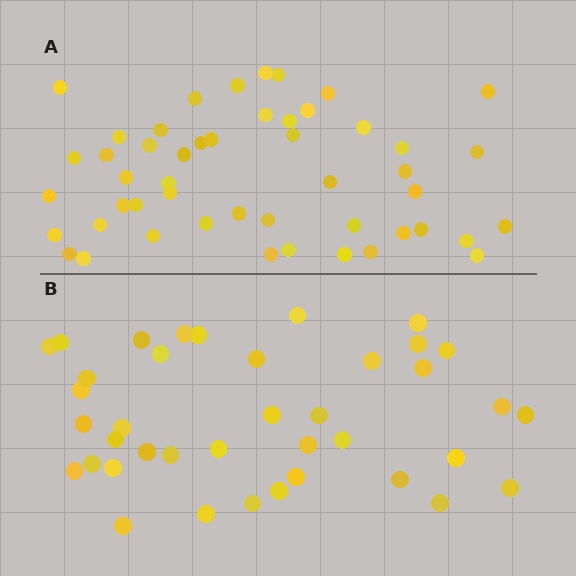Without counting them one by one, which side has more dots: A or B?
Region A (the top region) has more dots.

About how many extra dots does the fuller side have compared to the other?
Region A has roughly 10 or so more dots than region B.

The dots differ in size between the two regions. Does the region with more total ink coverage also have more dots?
No. Region B has more total ink coverage because its dots are larger, but region A actually contains more individual dots. Total area can be misleading — the number of items is what matters here.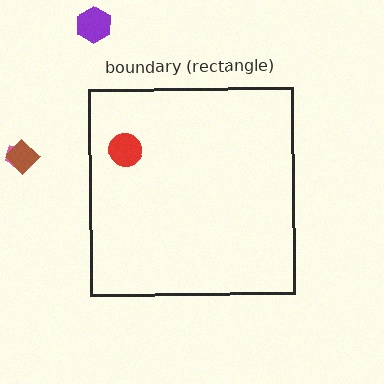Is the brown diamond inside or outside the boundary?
Outside.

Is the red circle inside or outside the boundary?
Inside.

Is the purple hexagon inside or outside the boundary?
Outside.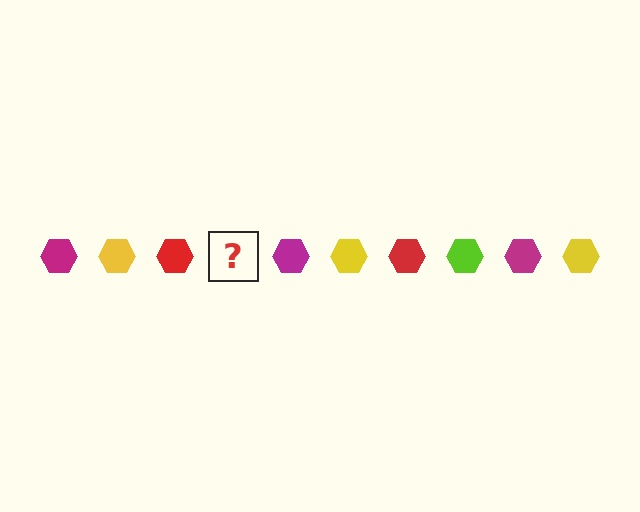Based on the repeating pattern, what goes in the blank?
The blank should be a lime hexagon.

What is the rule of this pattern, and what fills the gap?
The rule is that the pattern cycles through magenta, yellow, red, lime hexagons. The gap should be filled with a lime hexagon.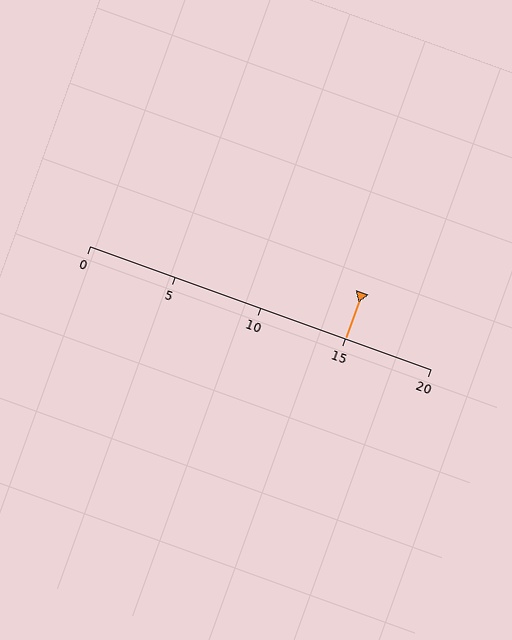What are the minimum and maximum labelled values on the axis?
The axis runs from 0 to 20.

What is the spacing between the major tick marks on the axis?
The major ticks are spaced 5 apart.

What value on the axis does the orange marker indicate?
The marker indicates approximately 15.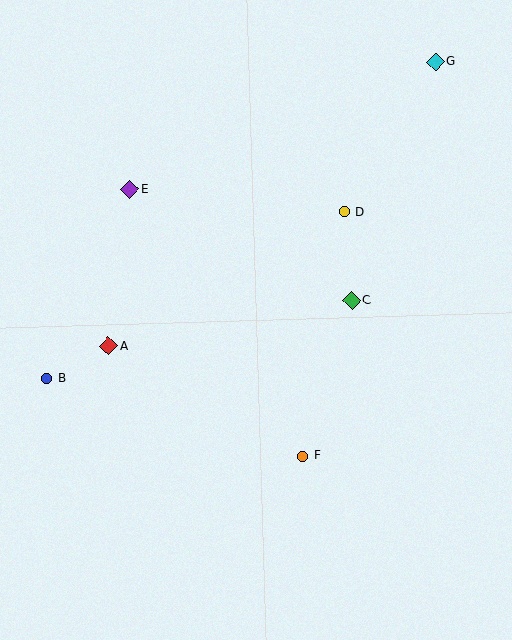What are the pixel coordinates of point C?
Point C is at (351, 300).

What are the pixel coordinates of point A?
Point A is at (108, 346).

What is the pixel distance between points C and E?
The distance between C and E is 248 pixels.